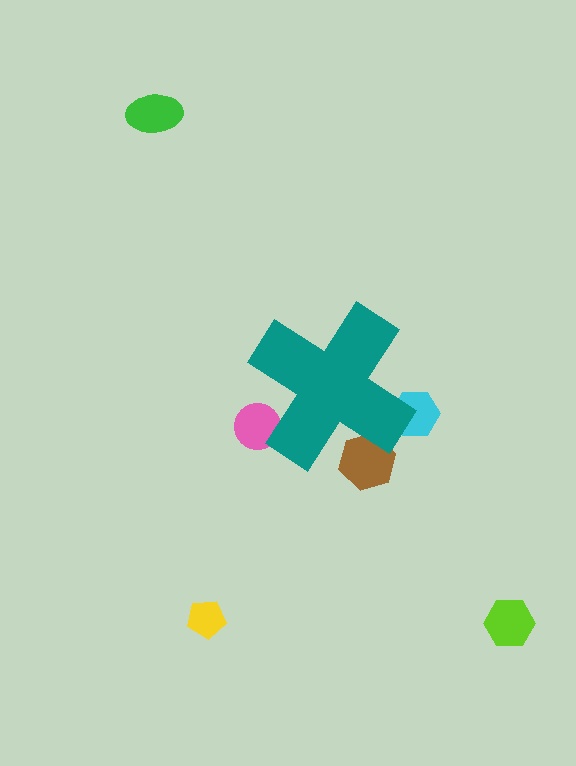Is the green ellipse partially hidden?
No, the green ellipse is fully visible.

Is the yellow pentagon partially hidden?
No, the yellow pentagon is fully visible.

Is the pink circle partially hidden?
Yes, the pink circle is partially hidden behind the teal cross.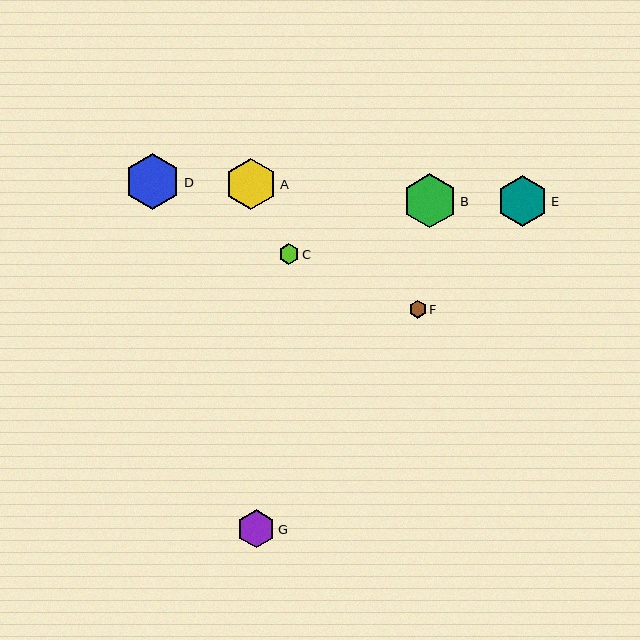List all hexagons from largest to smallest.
From largest to smallest: D, B, E, A, G, C, F.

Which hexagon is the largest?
Hexagon D is the largest with a size of approximately 56 pixels.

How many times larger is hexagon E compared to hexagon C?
Hexagon E is approximately 2.5 times the size of hexagon C.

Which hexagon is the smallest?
Hexagon F is the smallest with a size of approximately 17 pixels.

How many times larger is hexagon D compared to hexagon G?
Hexagon D is approximately 1.5 times the size of hexagon G.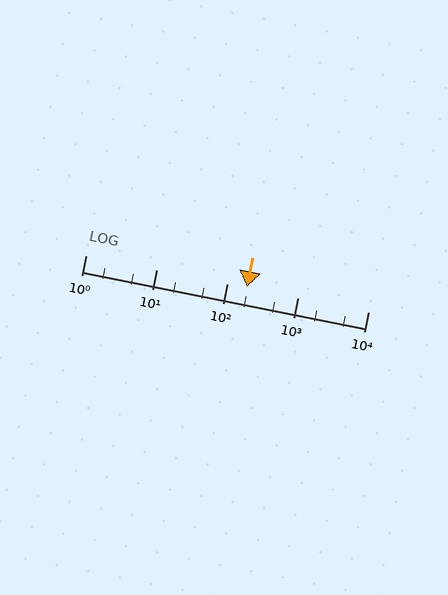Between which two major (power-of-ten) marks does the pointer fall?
The pointer is between 100 and 1000.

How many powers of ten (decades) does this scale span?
The scale spans 4 decades, from 1 to 10000.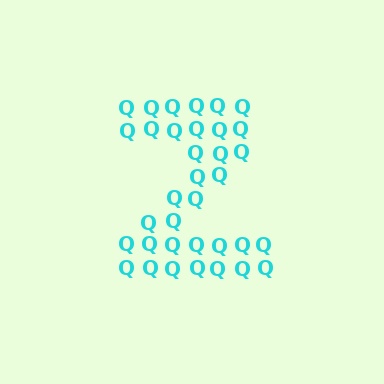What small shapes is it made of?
It is made of small letter Q's.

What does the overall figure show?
The overall figure shows the letter Z.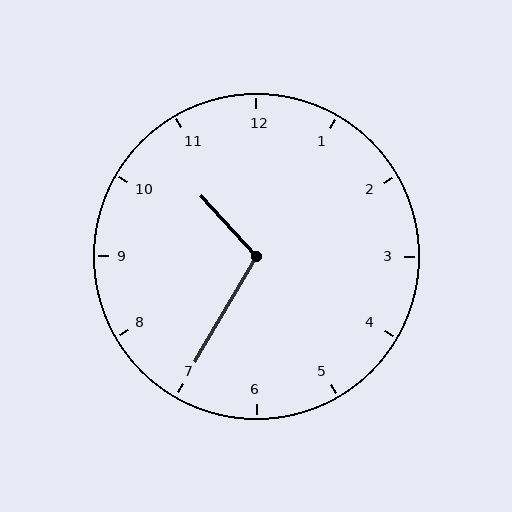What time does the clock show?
10:35.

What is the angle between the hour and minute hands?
Approximately 108 degrees.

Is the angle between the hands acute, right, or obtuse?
It is obtuse.